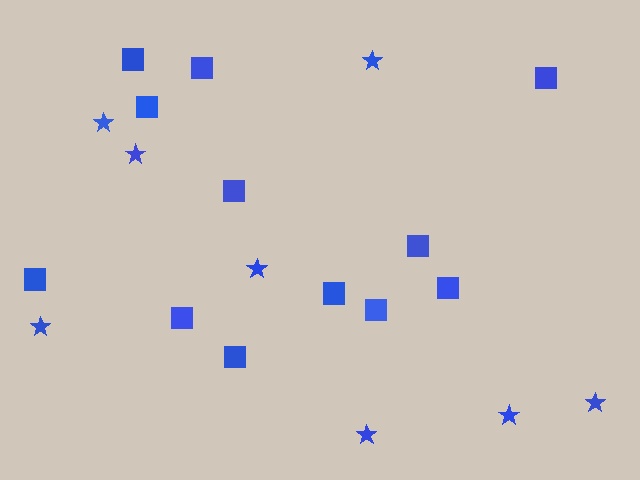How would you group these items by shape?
There are 2 groups: one group of squares (12) and one group of stars (8).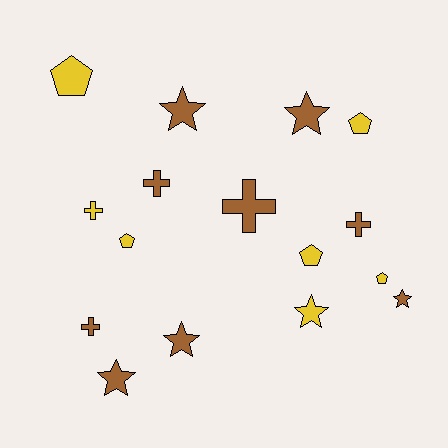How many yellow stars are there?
There is 1 yellow star.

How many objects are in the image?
There are 16 objects.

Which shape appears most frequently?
Star, with 6 objects.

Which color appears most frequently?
Brown, with 9 objects.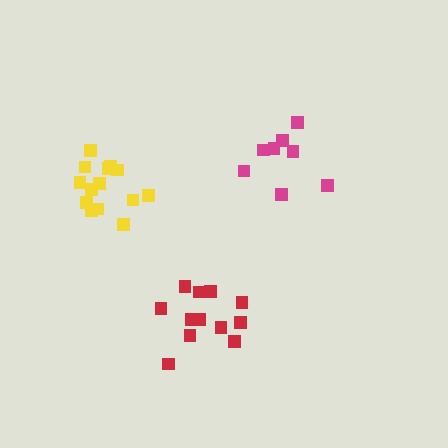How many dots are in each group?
Group 1: 14 dots, Group 2: 12 dots, Group 3: 8 dots (34 total).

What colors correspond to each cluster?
The clusters are colored: yellow, red, magenta.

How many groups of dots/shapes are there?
There are 3 groups.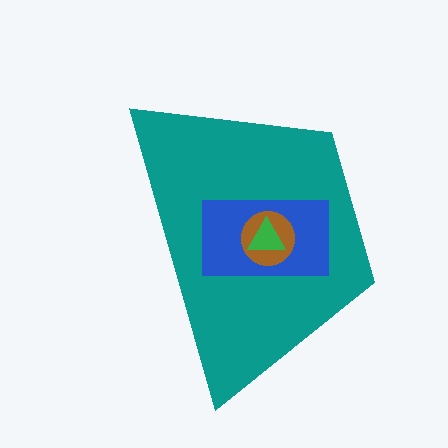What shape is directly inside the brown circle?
The green triangle.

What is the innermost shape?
The green triangle.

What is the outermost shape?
The teal trapezoid.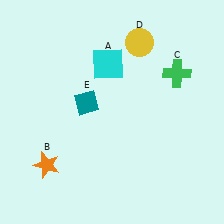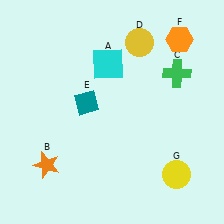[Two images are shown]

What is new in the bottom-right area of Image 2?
A yellow circle (G) was added in the bottom-right area of Image 2.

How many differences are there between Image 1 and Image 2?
There are 2 differences between the two images.